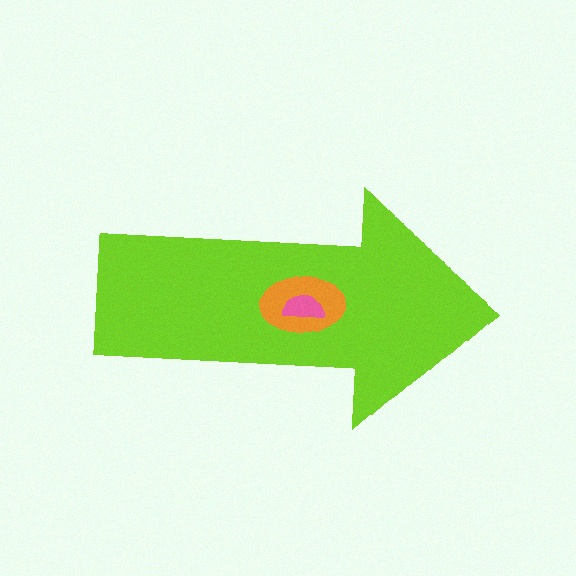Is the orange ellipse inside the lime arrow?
Yes.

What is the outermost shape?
The lime arrow.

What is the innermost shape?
The pink semicircle.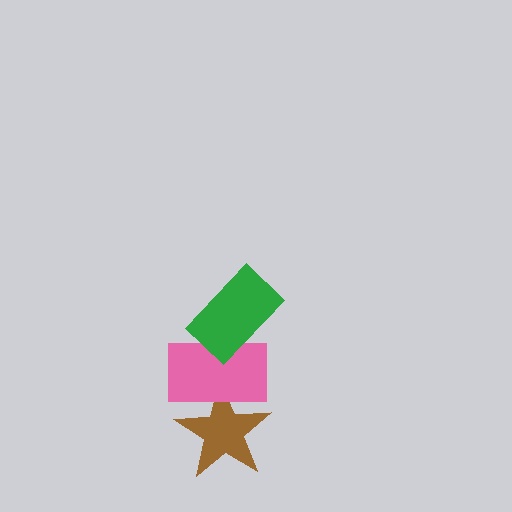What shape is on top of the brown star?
The pink rectangle is on top of the brown star.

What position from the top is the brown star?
The brown star is 3rd from the top.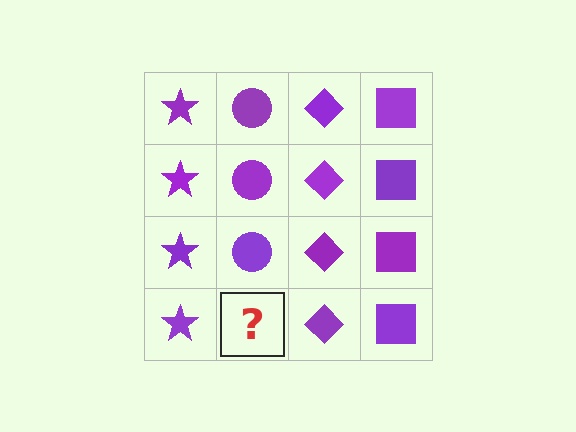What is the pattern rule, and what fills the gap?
The rule is that each column has a consistent shape. The gap should be filled with a purple circle.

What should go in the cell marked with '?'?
The missing cell should contain a purple circle.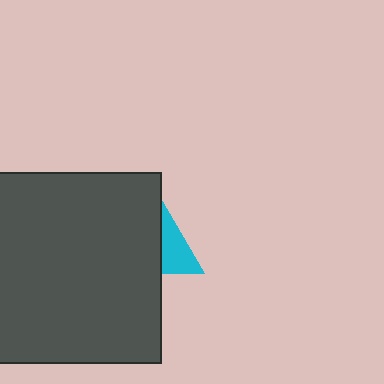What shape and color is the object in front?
The object in front is a dark gray rectangle.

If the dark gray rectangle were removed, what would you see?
You would see the complete cyan triangle.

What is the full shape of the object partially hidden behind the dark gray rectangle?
The partially hidden object is a cyan triangle.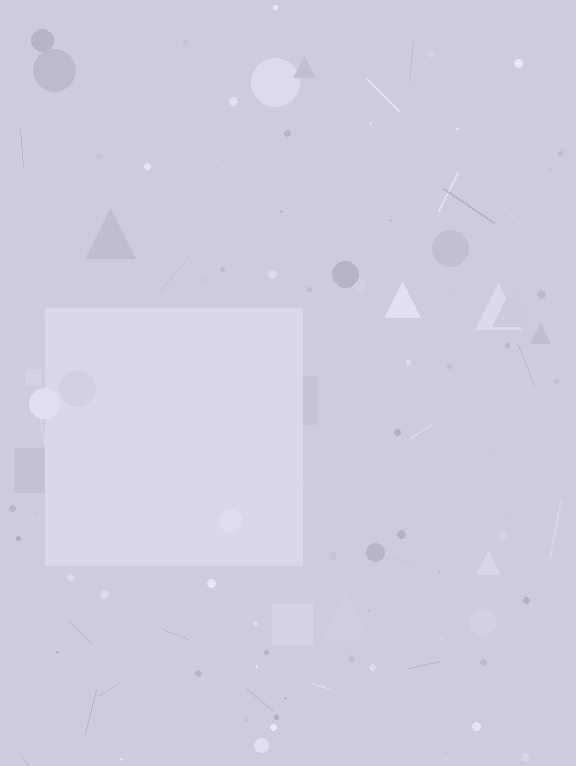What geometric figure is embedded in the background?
A square is embedded in the background.